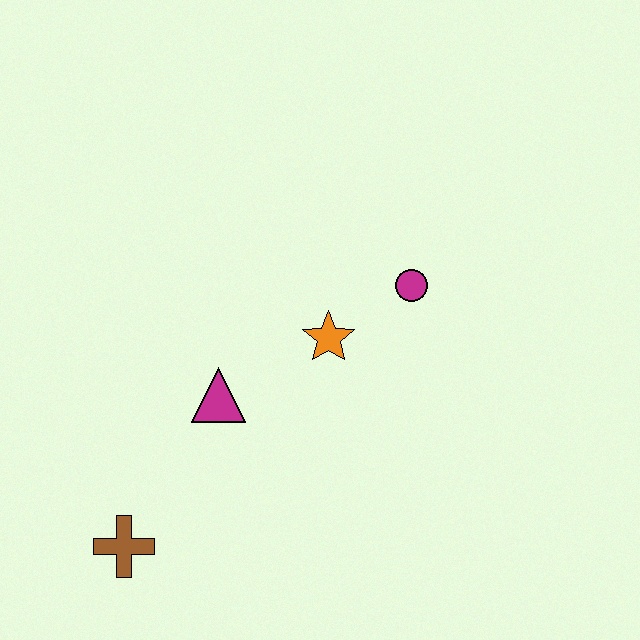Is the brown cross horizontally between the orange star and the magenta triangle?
No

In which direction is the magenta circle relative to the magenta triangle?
The magenta circle is to the right of the magenta triangle.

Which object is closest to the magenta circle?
The orange star is closest to the magenta circle.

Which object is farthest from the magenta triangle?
The magenta circle is farthest from the magenta triangle.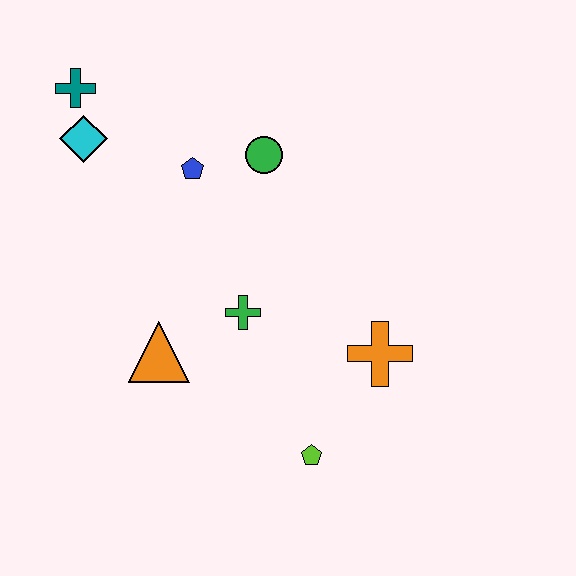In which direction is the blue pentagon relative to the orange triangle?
The blue pentagon is above the orange triangle.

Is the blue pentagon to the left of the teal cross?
No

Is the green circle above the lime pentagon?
Yes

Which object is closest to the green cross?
The orange triangle is closest to the green cross.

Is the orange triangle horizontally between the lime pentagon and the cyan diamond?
Yes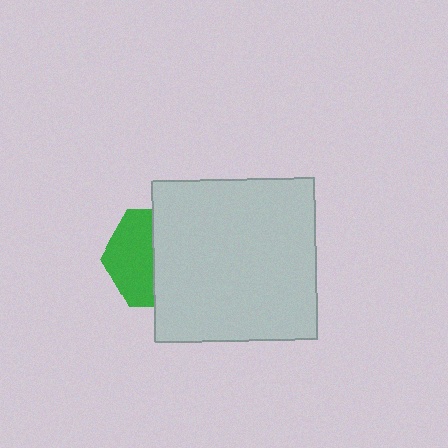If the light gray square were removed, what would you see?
You would see the complete green hexagon.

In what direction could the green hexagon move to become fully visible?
The green hexagon could move left. That would shift it out from behind the light gray square entirely.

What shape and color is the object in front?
The object in front is a light gray square.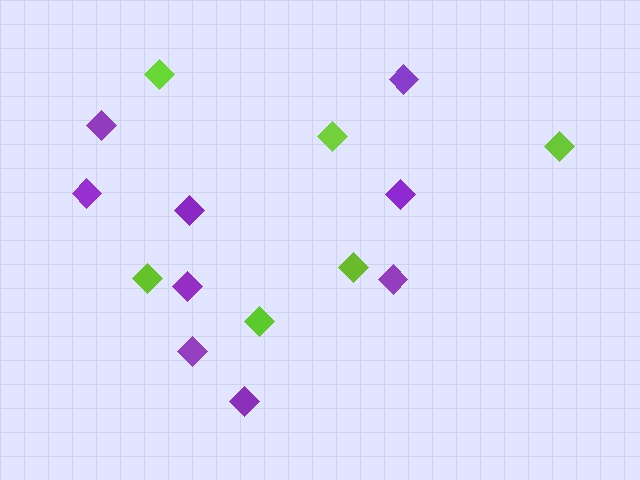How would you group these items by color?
There are 2 groups: one group of purple diamonds (9) and one group of lime diamonds (6).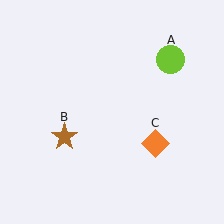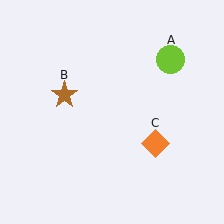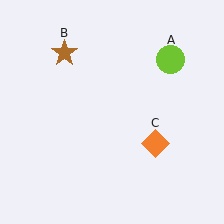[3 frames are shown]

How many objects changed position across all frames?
1 object changed position: brown star (object B).